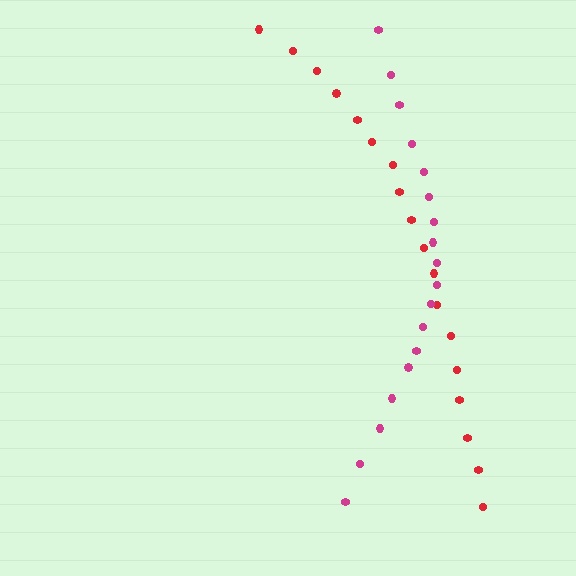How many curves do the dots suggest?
There are 2 distinct paths.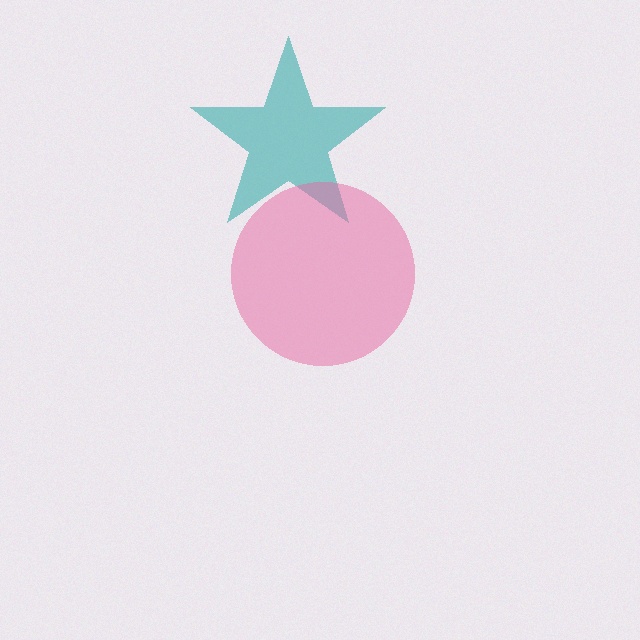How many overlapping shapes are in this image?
There are 2 overlapping shapes in the image.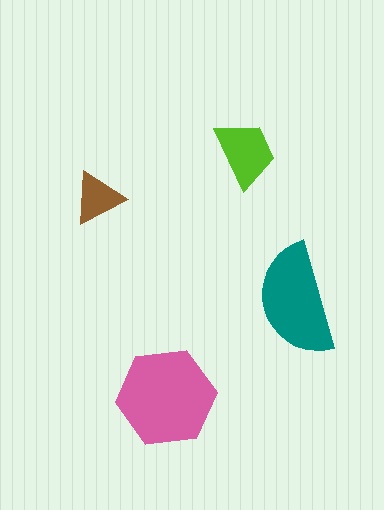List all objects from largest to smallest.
The pink hexagon, the teal semicircle, the lime trapezoid, the brown triangle.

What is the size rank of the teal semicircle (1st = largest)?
2nd.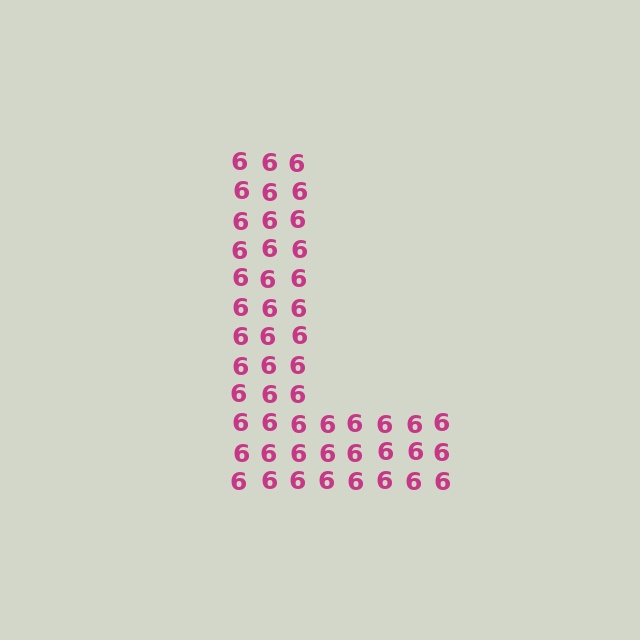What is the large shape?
The large shape is the letter L.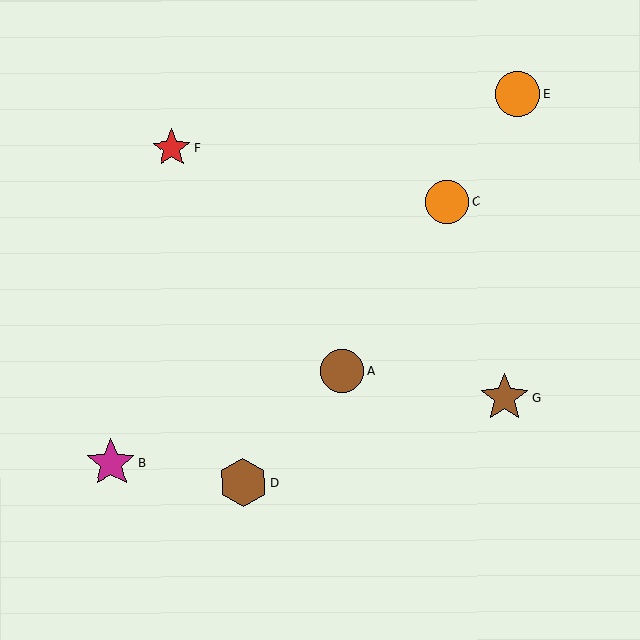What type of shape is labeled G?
Shape G is a brown star.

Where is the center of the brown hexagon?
The center of the brown hexagon is at (243, 483).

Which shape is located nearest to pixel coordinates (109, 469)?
The magenta star (labeled B) at (111, 463) is nearest to that location.